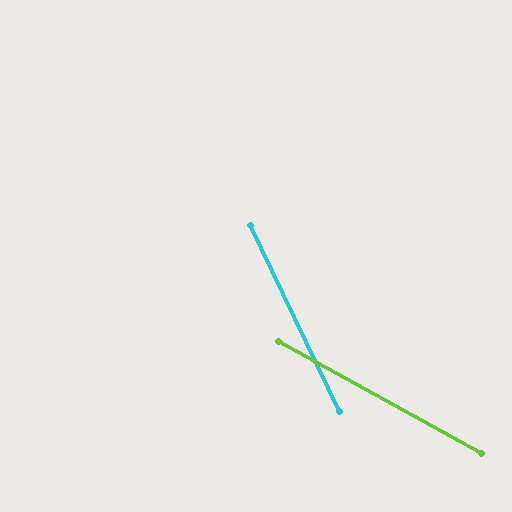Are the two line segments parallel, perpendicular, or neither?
Neither parallel nor perpendicular — they differ by about 36°.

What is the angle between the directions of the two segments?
Approximately 36 degrees.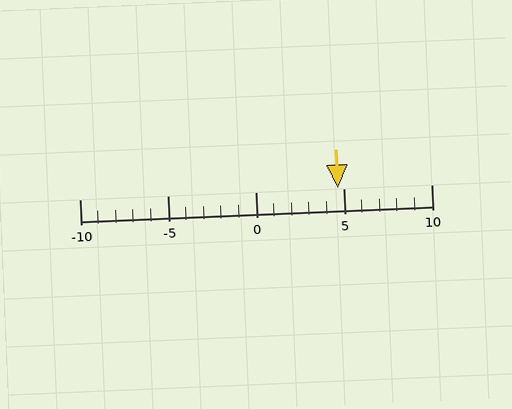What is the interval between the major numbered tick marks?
The major tick marks are spaced 5 units apart.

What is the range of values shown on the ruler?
The ruler shows values from -10 to 10.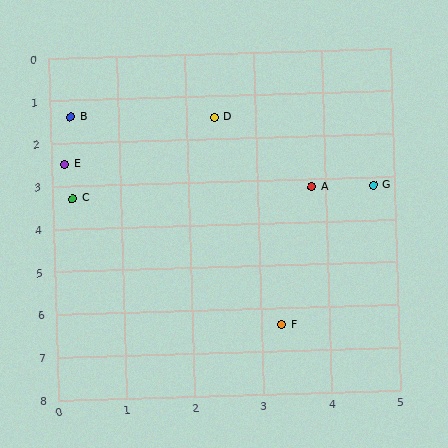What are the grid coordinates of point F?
Point F is at approximately (3.3, 6.4).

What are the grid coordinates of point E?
Point E is at approximately (0.2, 2.5).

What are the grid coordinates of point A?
Point A is at approximately (3.8, 3.2).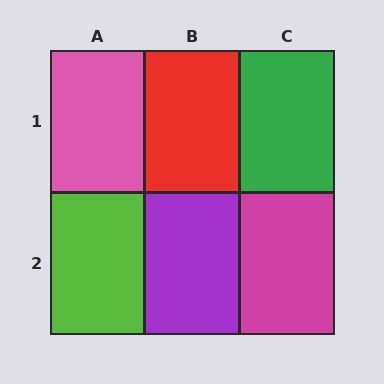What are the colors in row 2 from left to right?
Lime, purple, magenta.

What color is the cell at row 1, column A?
Pink.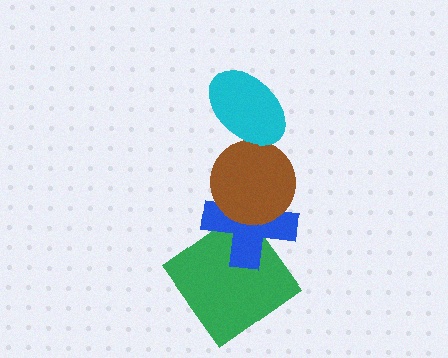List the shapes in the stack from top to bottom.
From top to bottom: the cyan ellipse, the brown circle, the blue cross, the green diamond.